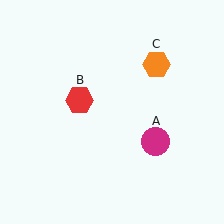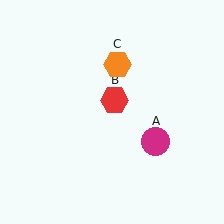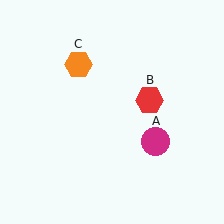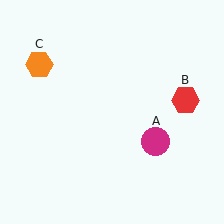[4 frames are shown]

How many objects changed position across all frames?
2 objects changed position: red hexagon (object B), orange hexagon (object C).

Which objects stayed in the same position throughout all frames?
Magenta circle (object A) remained stationary.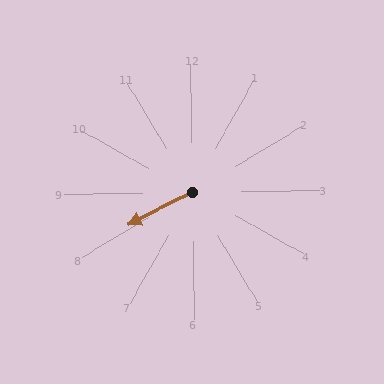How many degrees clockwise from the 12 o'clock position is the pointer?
Approximately 244 degrees.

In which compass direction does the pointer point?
Southwest.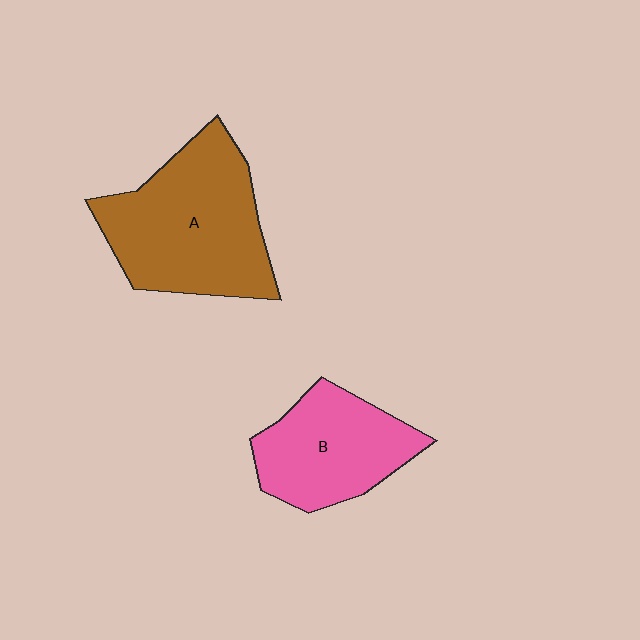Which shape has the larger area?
Shape A (brown).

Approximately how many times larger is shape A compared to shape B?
Approximately 1.4 times.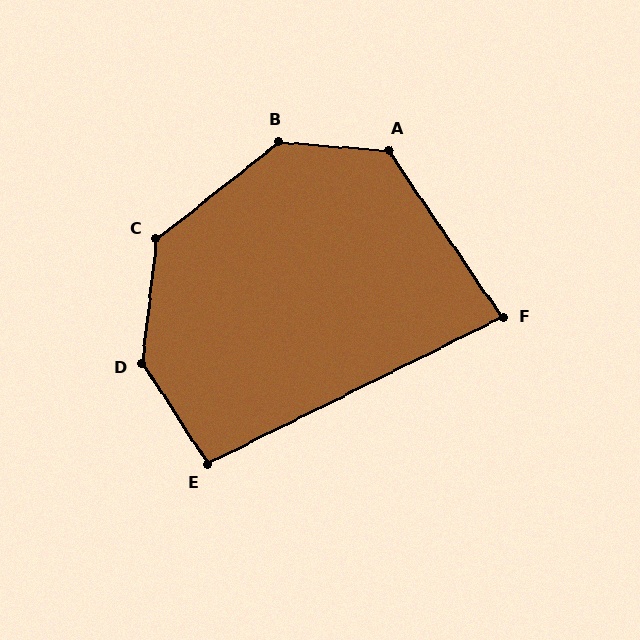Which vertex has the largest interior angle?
D, at approximately 141 degrees.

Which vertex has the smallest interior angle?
F, at approximately 82 degrees.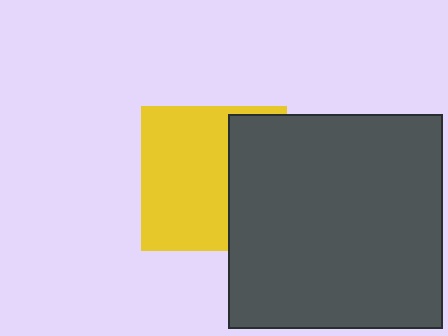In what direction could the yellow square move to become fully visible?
The yellow square could move left. That would shift it out from behind the dark gray square entirely.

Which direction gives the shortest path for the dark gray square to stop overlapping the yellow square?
Moving right gives the shortest separation.